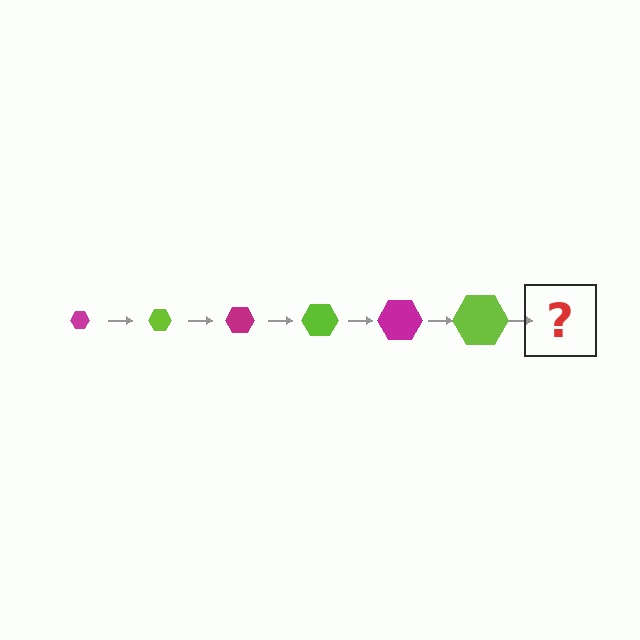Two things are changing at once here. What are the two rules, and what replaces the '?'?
The two rules are that the hexagon grows larger each step and the color cycles through magenta and lime. The '?' should be a magenta hexagon, larger than the previous one.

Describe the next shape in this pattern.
It should be a magenta hexagon, larger than the previous one.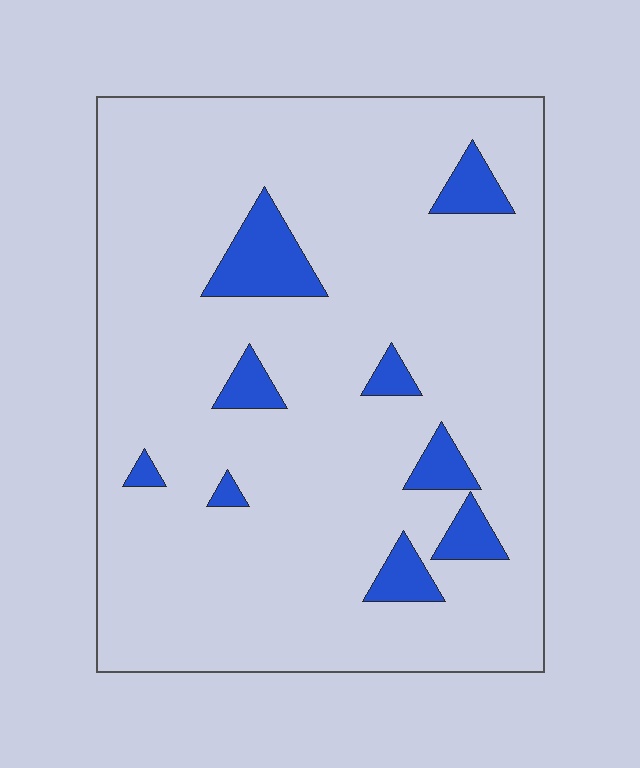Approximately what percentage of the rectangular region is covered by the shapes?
Approximately 10%.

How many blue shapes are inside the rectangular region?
9.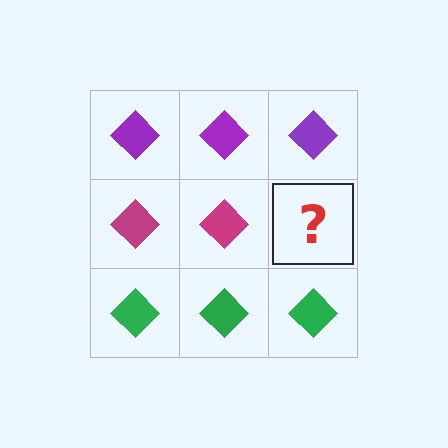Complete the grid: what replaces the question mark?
The question mark should be replaced with a magenta diamond.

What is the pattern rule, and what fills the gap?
The rule is that each row has a consistent color. The gap should be filled with a magenta diamond.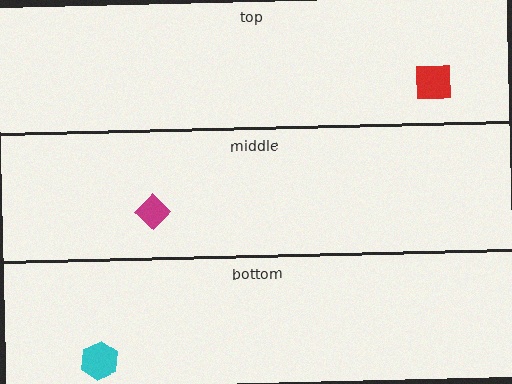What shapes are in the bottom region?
The cyan hexagon.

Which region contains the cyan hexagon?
The bottom region.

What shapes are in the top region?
The red square.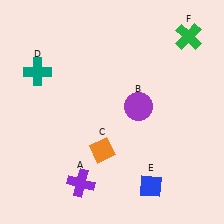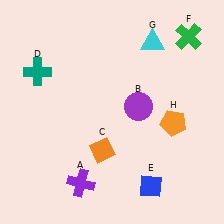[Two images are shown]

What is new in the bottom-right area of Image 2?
An orange pentagon (H) was added in the bottom-right area of Image 2.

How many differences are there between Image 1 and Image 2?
There are 2 differences between the two images.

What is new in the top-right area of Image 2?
A cyan triangle (G) was added in the top-right area of Image 2.